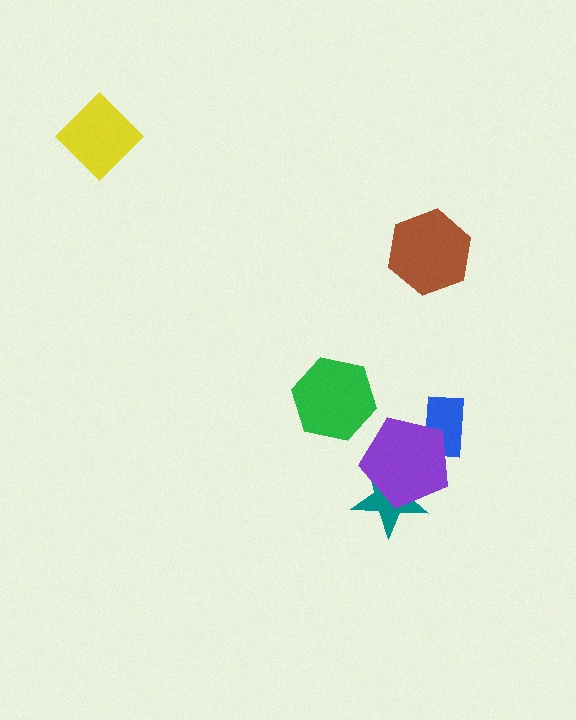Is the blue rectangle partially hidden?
Yes, it is partially covered by another shape.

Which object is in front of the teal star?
The purple pentagon is in front of the teal star.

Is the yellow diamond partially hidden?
No, no other shape covers it.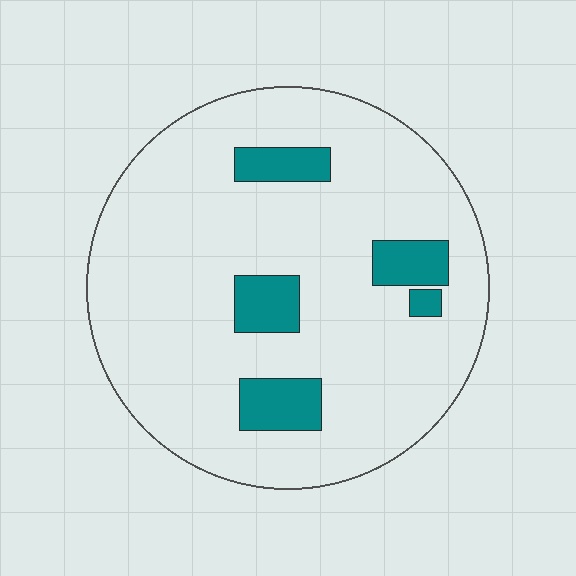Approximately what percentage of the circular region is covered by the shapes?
Approximately 15%.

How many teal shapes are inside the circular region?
5.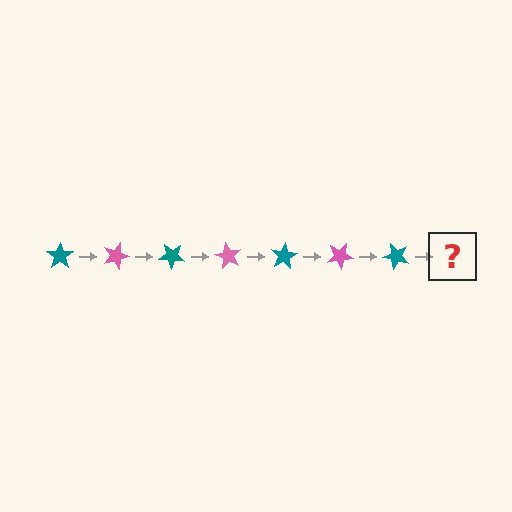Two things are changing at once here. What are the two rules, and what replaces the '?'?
The two rules are that it rotates 20 degrees each step and the color cycles through teal and pink. The '?' should be a pink star, rotated 140 degrees from the start.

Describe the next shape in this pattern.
It should be a pink star, rotated 140 degrees from the start.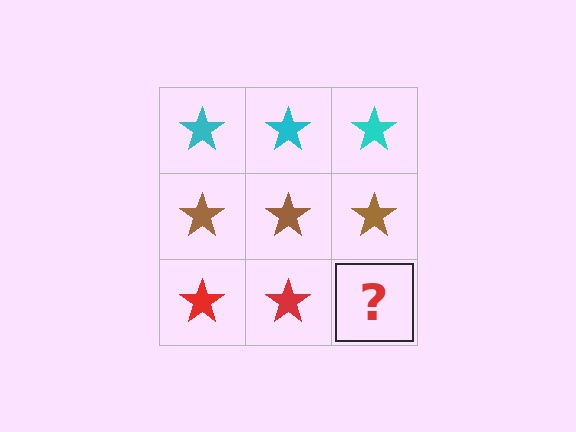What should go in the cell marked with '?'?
The missing cell should contain a red star.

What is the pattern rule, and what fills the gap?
The rule is that each row has a consistent color. The gap should be filled with a red star.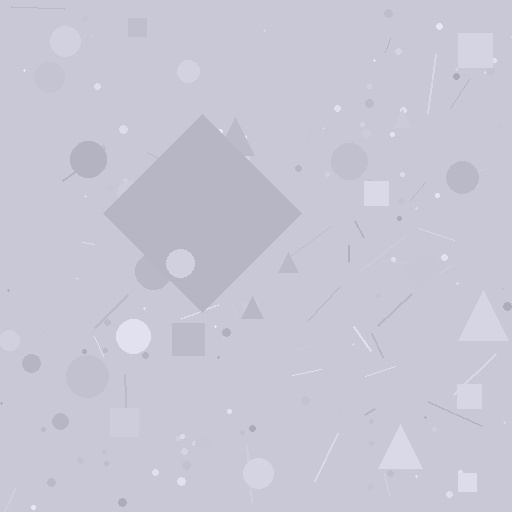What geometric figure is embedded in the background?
A diamond is embedded in the background.